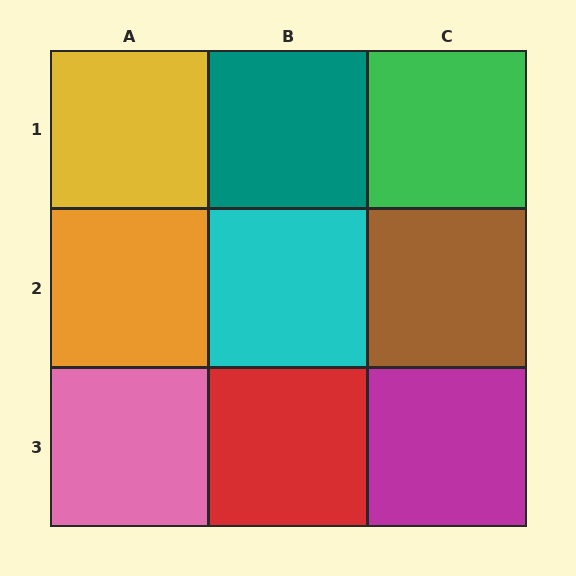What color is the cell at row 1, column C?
Green.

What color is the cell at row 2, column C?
Brown.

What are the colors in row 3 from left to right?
Pink, red, magenta.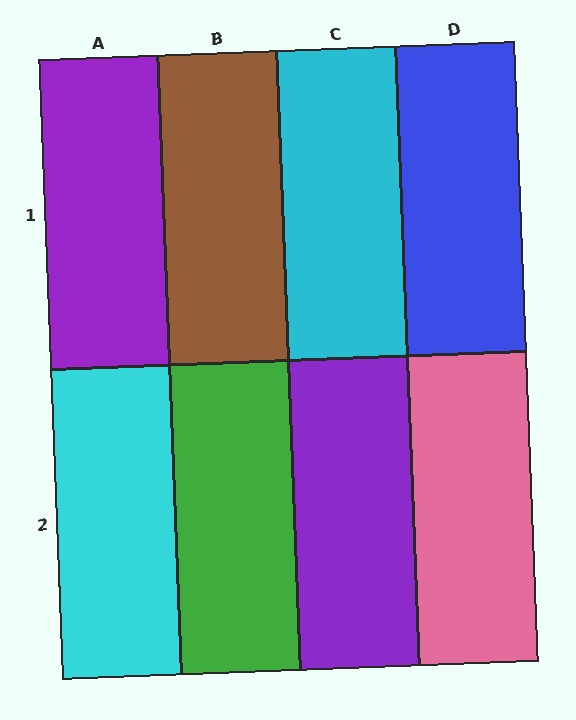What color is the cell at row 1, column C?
Cyan.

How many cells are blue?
1 cell is blue.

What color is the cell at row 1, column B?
Brown.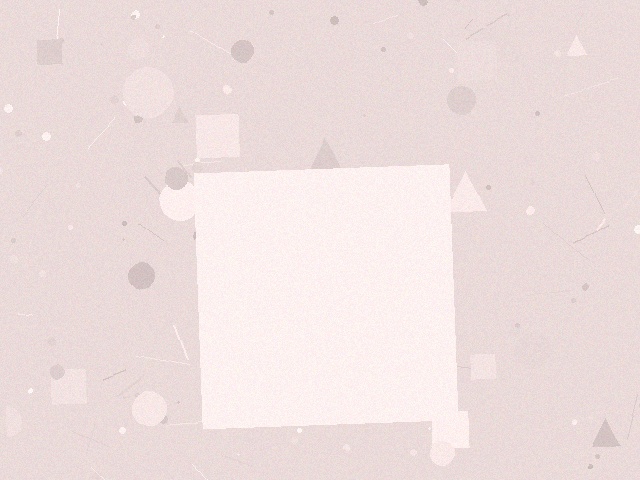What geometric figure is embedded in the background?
A square is embedded in the background.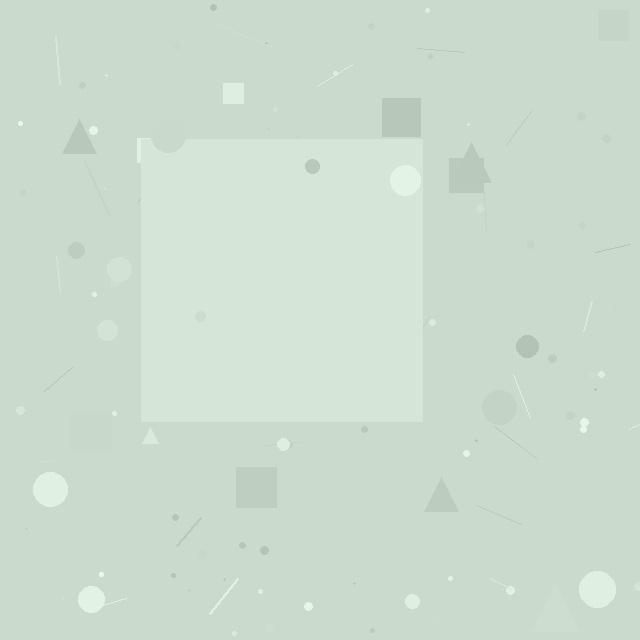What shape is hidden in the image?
A square is hidden in the image.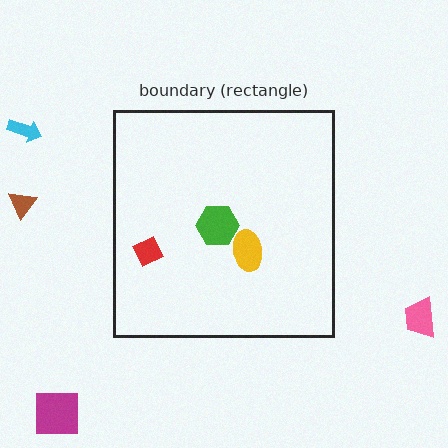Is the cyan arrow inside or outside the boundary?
Outside.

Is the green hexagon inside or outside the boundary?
Inside.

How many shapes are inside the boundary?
3 inside, 4 outside.